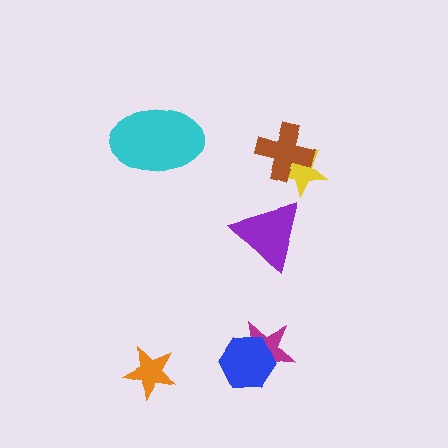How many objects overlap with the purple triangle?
0 objects overlap with the purple triangle.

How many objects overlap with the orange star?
0 objects overlap with the orange star.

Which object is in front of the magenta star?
The blue hexagon is in front of the magenta star.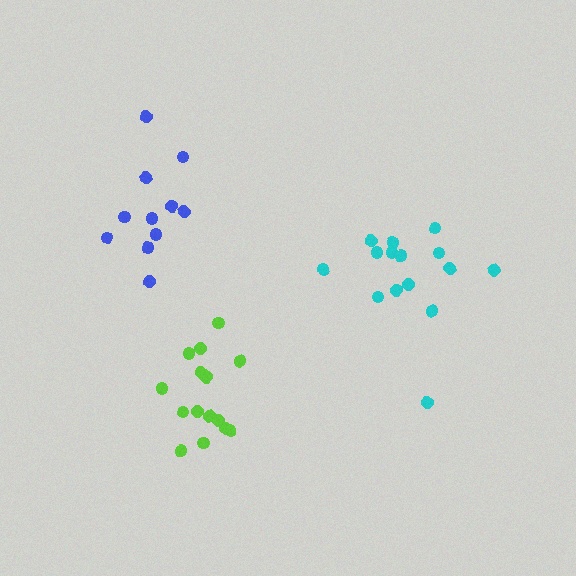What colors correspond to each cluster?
The clusters are colored: cyan, blue, lime.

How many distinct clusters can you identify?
There are 3 distinct clusters.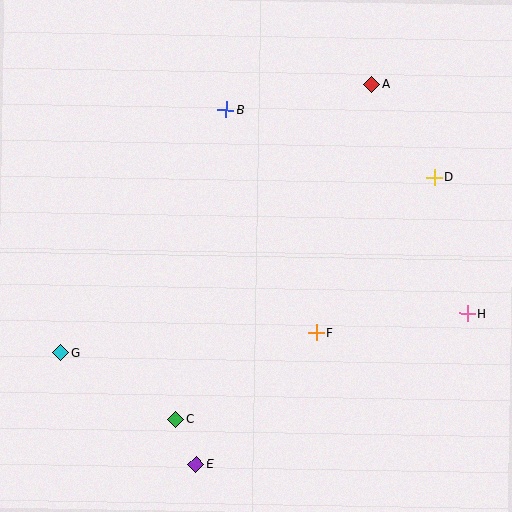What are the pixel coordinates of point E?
Point E is at (196, 464).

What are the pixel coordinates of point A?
Point A is at (372, 84).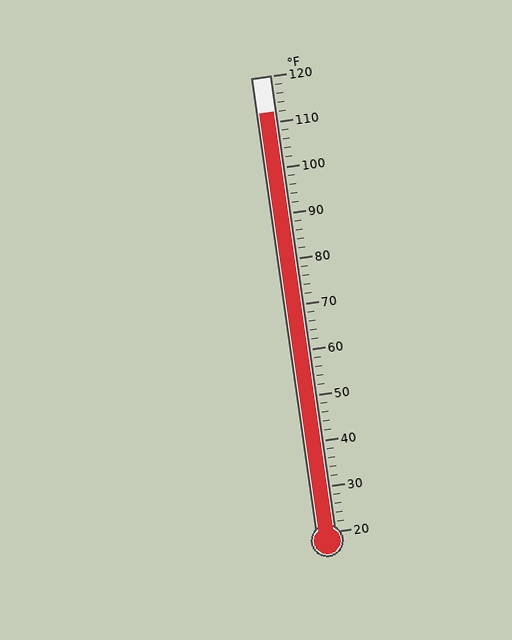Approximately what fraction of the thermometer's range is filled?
The thermometer is filled to approximately 90% of its range.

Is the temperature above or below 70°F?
The temperature is above 70°F.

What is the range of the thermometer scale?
The thermometer scale ranges from 20°F to 120°F.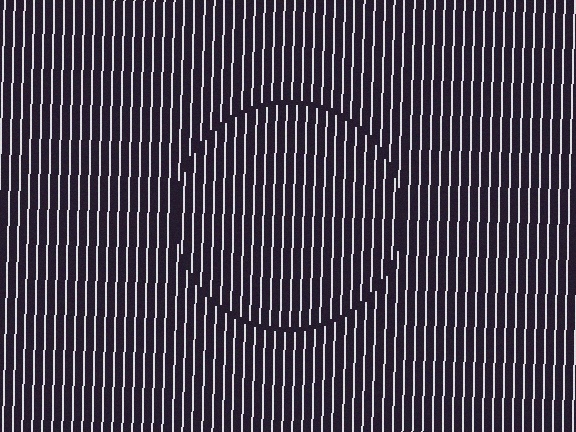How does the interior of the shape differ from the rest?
The interior of the shape contains the same grating, shifted by half a period — the contour is defined by the phase discontinuity where line-ends from the inner and outer gratings abut.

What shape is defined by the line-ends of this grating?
An illusory circle. The interior of the shape contains the same grating, shifted by half a period — the contour is defined by the phase discontinuity where line-ends from the inner and outer gratings abut.